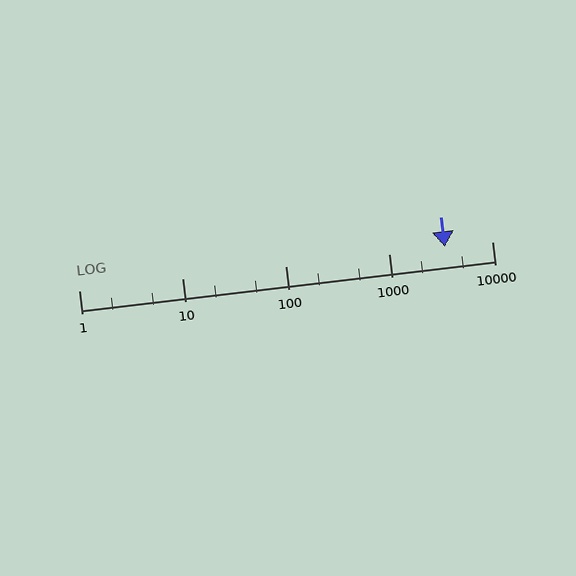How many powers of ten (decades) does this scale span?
The scale spans 4 decades, from 1 to 10000.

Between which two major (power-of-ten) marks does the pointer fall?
The pointer is between 1000 and 10000.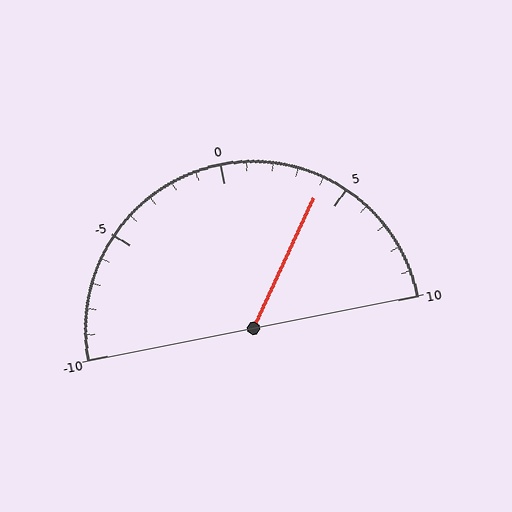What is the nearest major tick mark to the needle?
The nearest major tick mark is 5.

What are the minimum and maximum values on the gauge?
The gauge ranges from -10 to 10.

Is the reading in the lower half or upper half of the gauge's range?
The reading is in the upper half of the range (-10 to 10).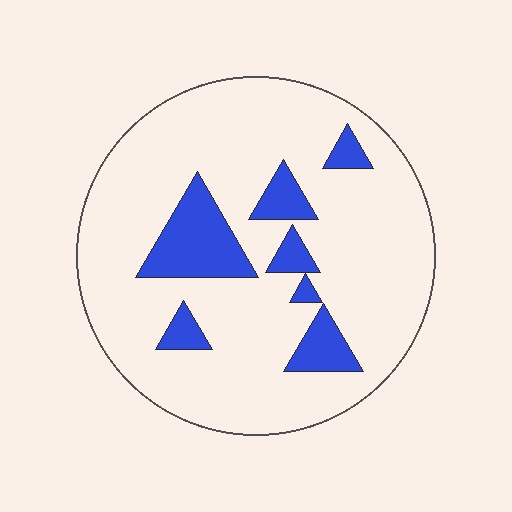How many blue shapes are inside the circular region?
7.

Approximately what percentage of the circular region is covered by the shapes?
Approximately 15%.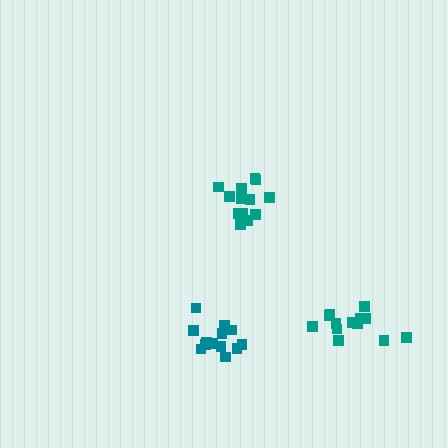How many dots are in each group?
Group 1: 13 dots, Group 2: 14 dots, Group 3: 13 dots (40 total).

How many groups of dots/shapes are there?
There are 3 groups.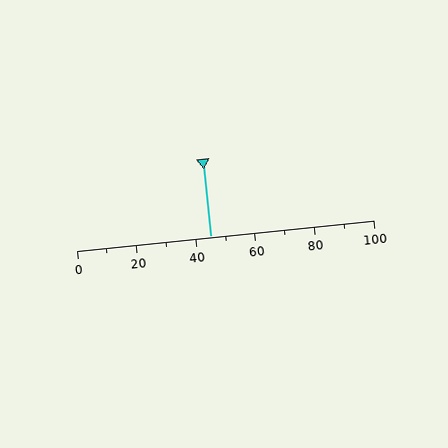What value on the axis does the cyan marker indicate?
The marker indicates approximately 45.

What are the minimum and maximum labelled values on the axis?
The axis runs from 0 to 100.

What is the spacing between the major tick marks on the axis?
The major ticks are spaced 20 apart.